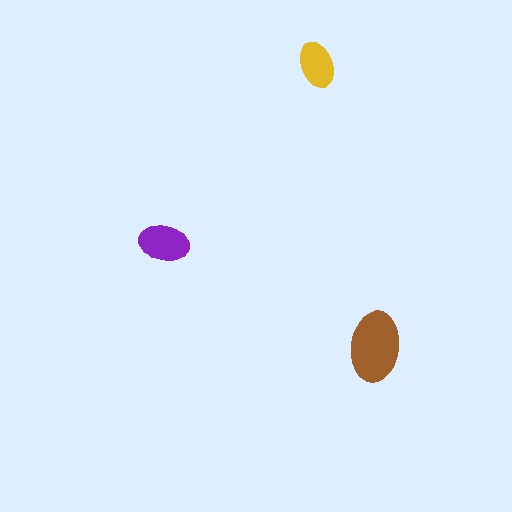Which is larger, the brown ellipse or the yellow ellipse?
The brown one.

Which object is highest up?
The yellow ellipse is topmost.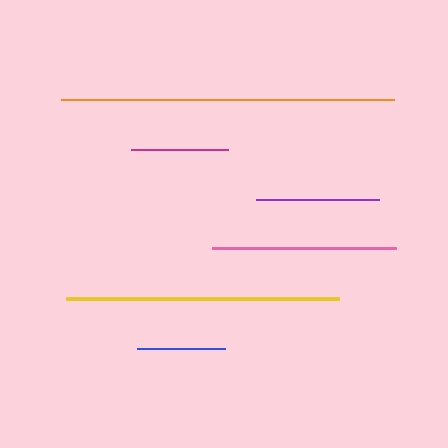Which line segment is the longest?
The orange line is the longest at approximately 333 pixels.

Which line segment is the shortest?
The blue line is the shortest at approximately 88 pixels.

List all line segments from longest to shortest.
From longest to shortest: orange, yellow, pink, purple, magenta, blue.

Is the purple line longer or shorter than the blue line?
The purple line is longer than the blue line.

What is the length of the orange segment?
The orange segment is approximately 333 pixels long.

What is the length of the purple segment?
The purple segment is approximately 122 pixels long.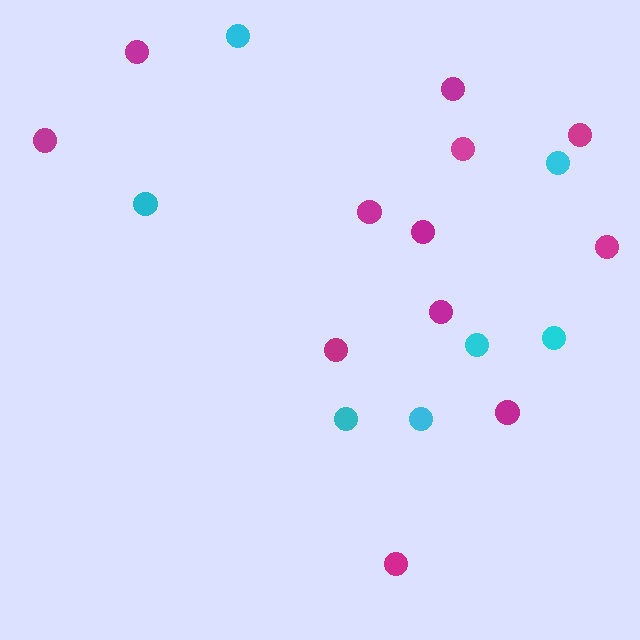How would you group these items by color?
There are 2 groups: one group of magenta circles (12) and one group of cyan circles (7).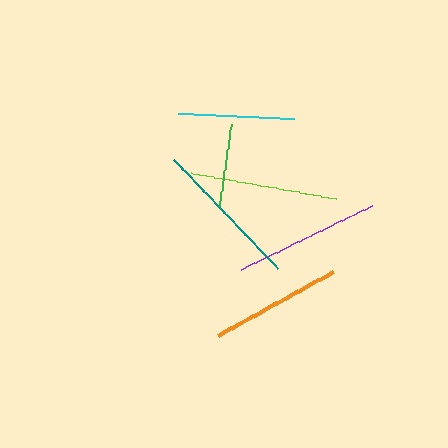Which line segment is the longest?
The teal line is the longest at approximately 151 pixels.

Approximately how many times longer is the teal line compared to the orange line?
The teal line is approximately 1.1 times the length of the orange line.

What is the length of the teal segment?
The teal segment is approximately 151 pixels long.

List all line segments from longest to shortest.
From longest to shortest: teal, lime, purple, orange, cyan, green.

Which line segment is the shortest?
The green line is the shortest at approximately 83 pixels.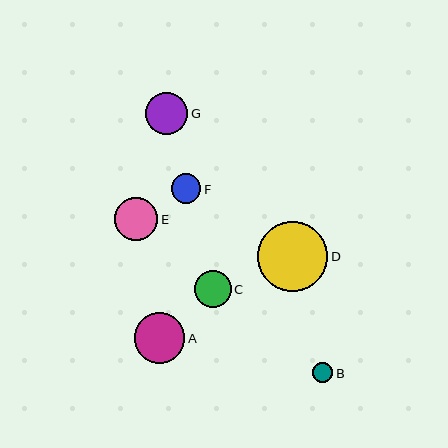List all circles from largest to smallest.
From largest to smallest: D, A, E, G, C, F, B.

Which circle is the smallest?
Circle B is the smallest with a size of approximately 20 pixels.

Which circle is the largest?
Circle D is the largest with a size of approximately 70 pixels.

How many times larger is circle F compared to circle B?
Circle F is approximately 1.5 times the size of circle B.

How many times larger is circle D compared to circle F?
Circle D is approximately 2.4 times the size of circle F.